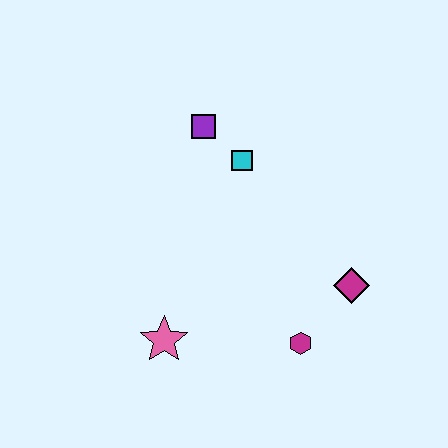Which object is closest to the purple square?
The cyan square is closest to the purple square.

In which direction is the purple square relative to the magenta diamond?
The purple square is above the magenta diamond.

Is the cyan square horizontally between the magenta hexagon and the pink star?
Yes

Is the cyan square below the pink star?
No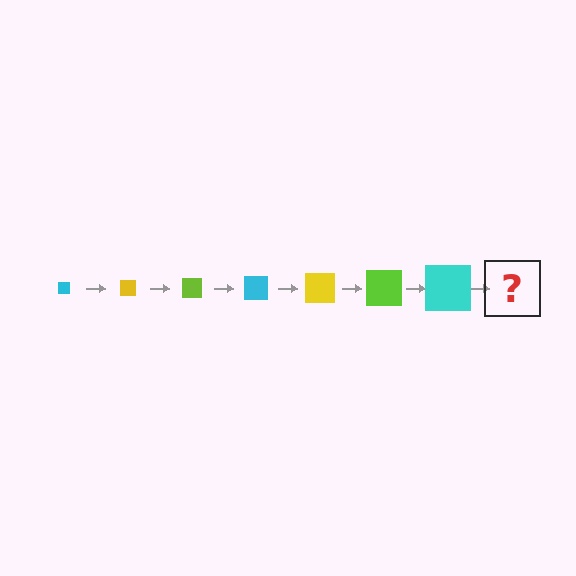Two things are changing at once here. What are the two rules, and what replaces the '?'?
The two rules are that the square grows larger each step and the color cycles through cyan, yellow, and lime. The '?' should be a yellow square, larger than the previous one.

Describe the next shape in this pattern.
It should be a yellow square, larger than the previous one.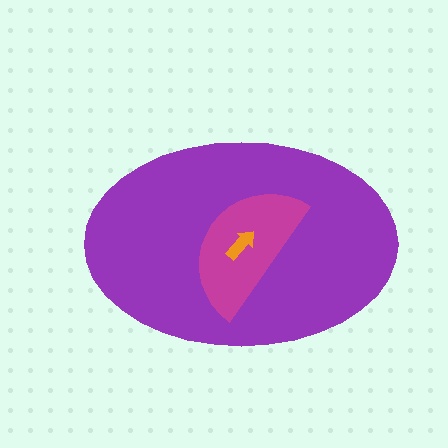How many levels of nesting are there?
3.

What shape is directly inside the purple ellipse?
The magenta semicircle.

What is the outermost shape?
The purple ellipse.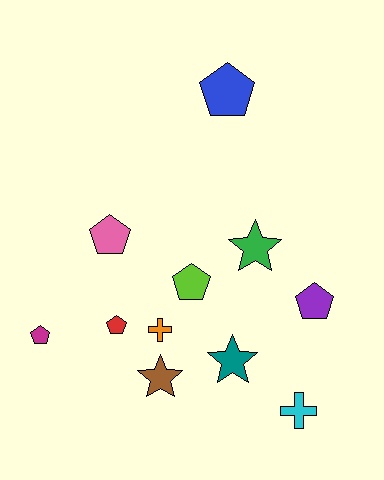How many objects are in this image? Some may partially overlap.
There are 11 objects.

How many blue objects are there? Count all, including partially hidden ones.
There is 1 blue object.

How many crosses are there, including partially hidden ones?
There are 2 crosses.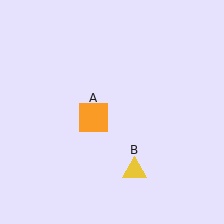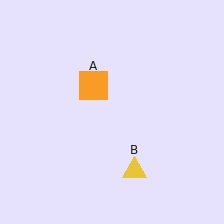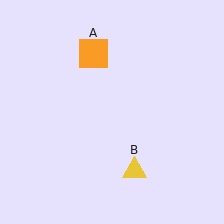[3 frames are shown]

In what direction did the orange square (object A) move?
The orange square (object A) moved up.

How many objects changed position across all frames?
1 object changed position: orange square (object A).